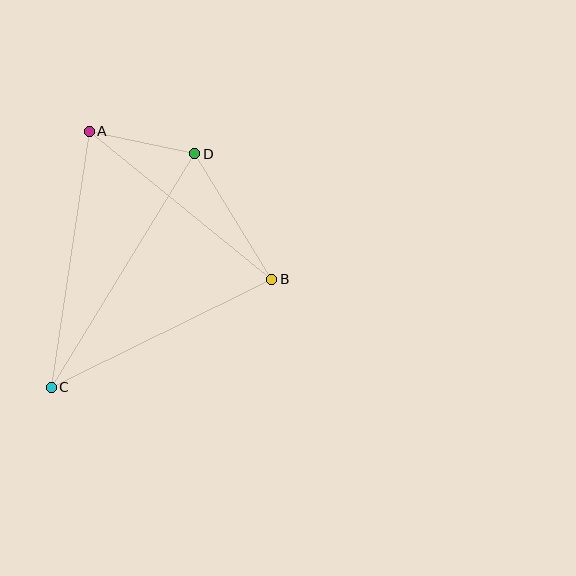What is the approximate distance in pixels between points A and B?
The distance between A and B is approximately 235 pixels.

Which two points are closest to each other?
Points A and D are closest to each other.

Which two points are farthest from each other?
Points C and D are farthest from each other.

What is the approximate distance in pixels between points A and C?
The distance between A and C is approximately 259 pixels.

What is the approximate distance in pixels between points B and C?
The distance between B and C is approximately 246 pixels.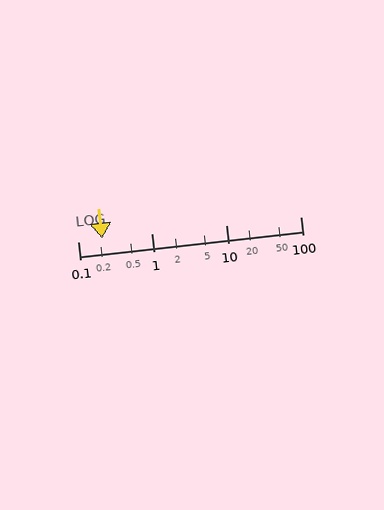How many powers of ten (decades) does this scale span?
The scale spans 3 decades, from 0.1 to 100.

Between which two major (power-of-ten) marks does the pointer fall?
The pointer is between 0.1 and 1.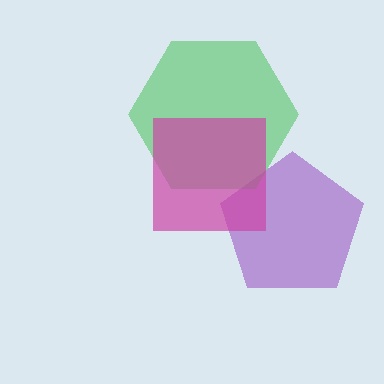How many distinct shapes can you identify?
There are 3 distinct shapes: a purple pentagon, a green hexagon, a magenta square.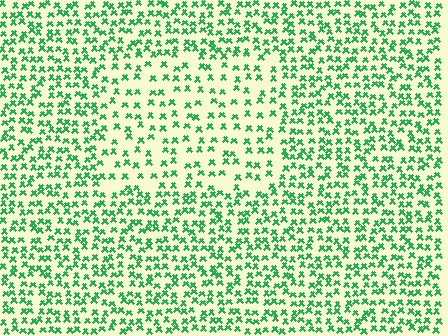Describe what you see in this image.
The image contains small green elements arranged at two different densities. A rectangle-shaped region is visible where the elements are less densely packed than the surrounding area.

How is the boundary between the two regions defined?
The boundary is defined by a change in element density (approximately 1.8x ratio). All elements are the same color, size, and shape.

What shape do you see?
I see a rectangle.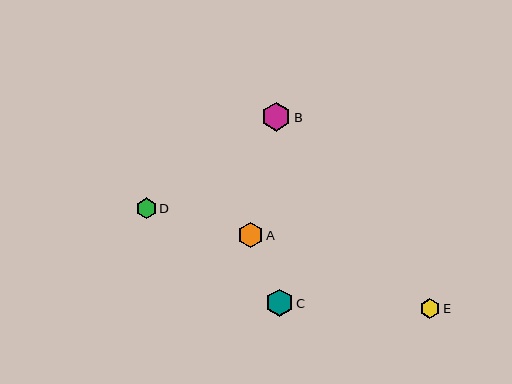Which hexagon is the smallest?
Hexagon E is the smallest with a size of approximately 20 pixels.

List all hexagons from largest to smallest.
From largest to smallest: B, C, A, D, E.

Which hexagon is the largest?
Hexagon B is the largest with a size of approximately 29 pixels.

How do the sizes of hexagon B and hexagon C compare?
Hexagon B and hexagon C are approximately the same size.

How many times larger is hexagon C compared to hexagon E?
Hexagon C is approximately 1.4 times the size of hexagon E.